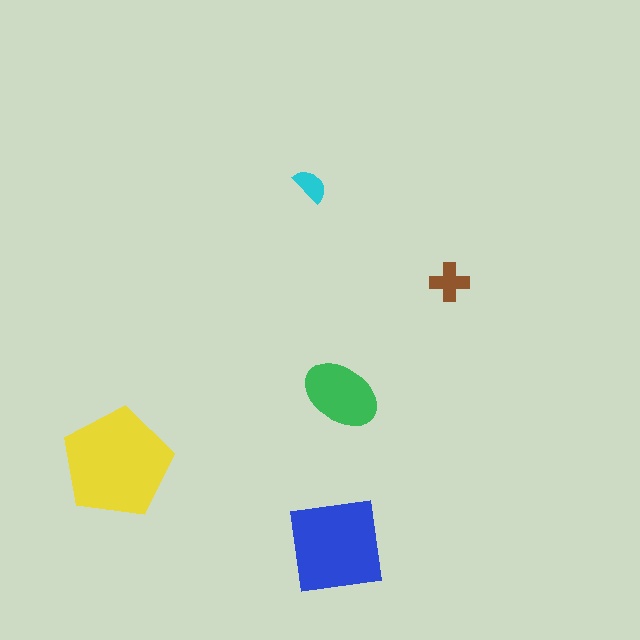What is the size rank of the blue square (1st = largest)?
2nd.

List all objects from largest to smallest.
The yellow pentagon, the blue square, the green ellipse, the brown cross, the cyan semicircle.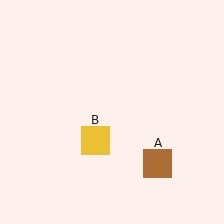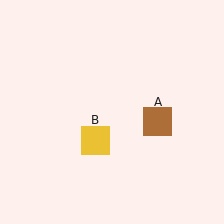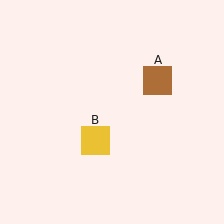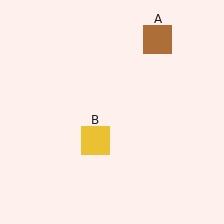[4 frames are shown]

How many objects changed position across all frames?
1 object changed position: brown square (object A).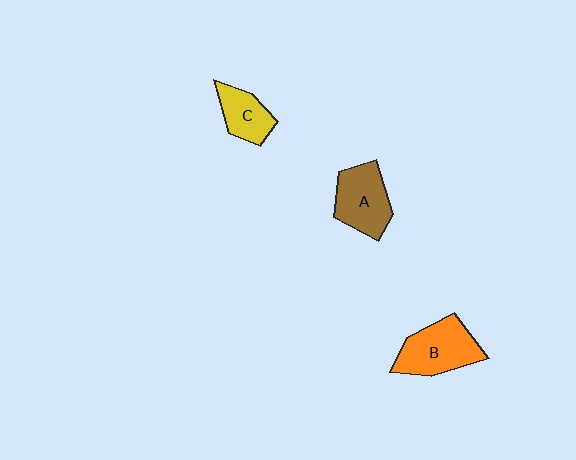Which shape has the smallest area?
Shape C (yellow).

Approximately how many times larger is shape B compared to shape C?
Approximately 1.6 times.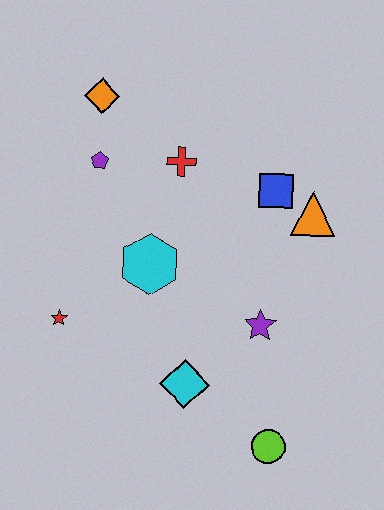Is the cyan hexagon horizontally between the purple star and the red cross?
No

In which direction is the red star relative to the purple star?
The red star is to the left of the purple star.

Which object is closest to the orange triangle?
The blue square is closest to the orange triangle.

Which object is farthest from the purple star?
The orange diamond is farthest from the purple star.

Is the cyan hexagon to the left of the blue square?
Yes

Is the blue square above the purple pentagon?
No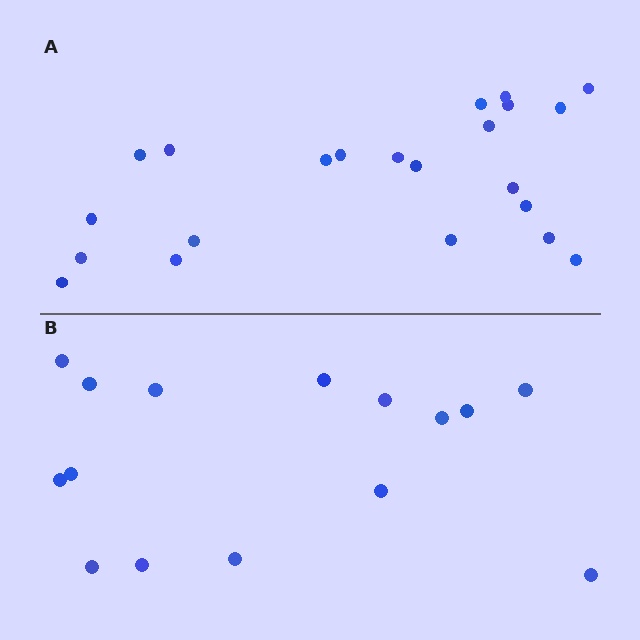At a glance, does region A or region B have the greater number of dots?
Region A (the top region) has more dots.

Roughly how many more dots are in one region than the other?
Region A has roughly 8 or so more dots than region B.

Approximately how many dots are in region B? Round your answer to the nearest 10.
About 20 dots. (The exact count is 15, which rounds to 20.)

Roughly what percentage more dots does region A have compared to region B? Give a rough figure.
About 45% more.